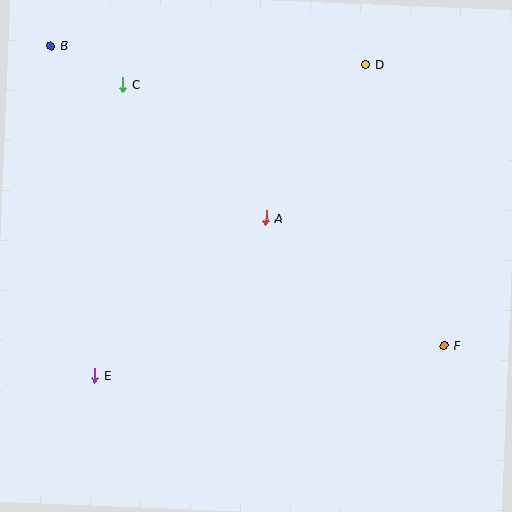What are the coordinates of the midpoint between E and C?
The midpoint between E and C is at (109, 230).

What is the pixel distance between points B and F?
The distance between B and F is 494 pixels.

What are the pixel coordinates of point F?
Point F is at (444, 345).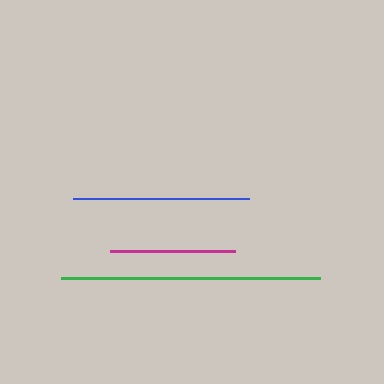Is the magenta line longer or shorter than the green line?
The green line is longer than the magenta line.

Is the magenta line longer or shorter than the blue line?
The blue line is longer than the magenta line.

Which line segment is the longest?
The green line is the longest at approximately 260 pixels.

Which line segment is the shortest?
The magenta line is the shortest at approximately 126 pixels.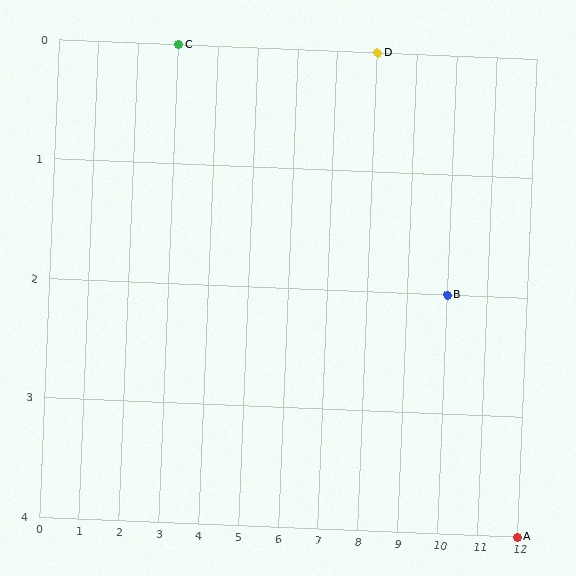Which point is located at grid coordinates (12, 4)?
Point A is at (12, 4).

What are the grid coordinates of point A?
Point A is at grid coordinates (12, 4).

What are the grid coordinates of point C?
Point C is at grid coordinates (3, 0).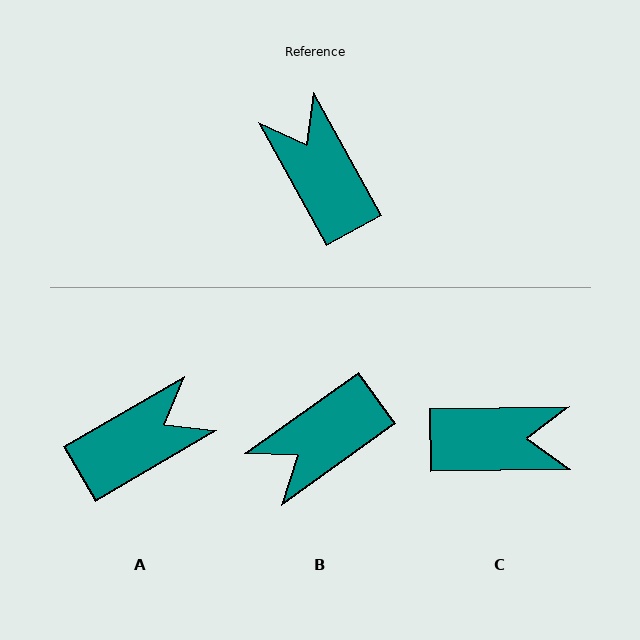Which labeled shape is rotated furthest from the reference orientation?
C, about 118 degrees away.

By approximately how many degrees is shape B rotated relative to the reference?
Approximately 97 degrees counter-clockwise.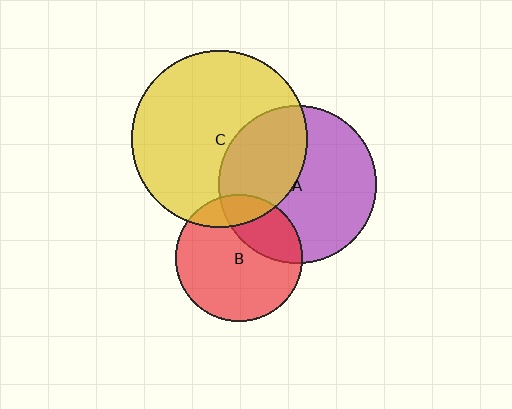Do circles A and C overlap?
Yes.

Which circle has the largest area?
Circle C (yellow).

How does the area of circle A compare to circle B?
Approximately 1.6 times.